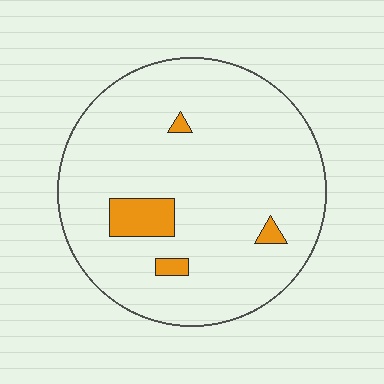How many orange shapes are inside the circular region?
4.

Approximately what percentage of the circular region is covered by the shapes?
Approximately 5%.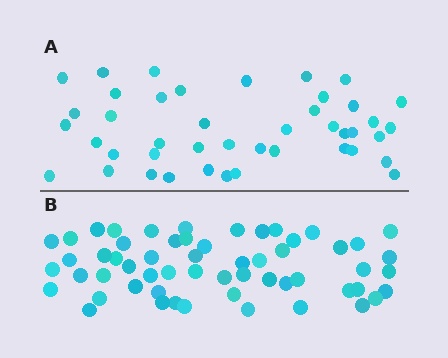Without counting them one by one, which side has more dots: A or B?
Region B (the bottom region) has more dots.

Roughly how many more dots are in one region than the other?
Region B has approximately 15 more dots than region A.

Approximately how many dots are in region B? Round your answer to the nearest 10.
About 60 dots. (The exact count is 57, which rounds to 60.)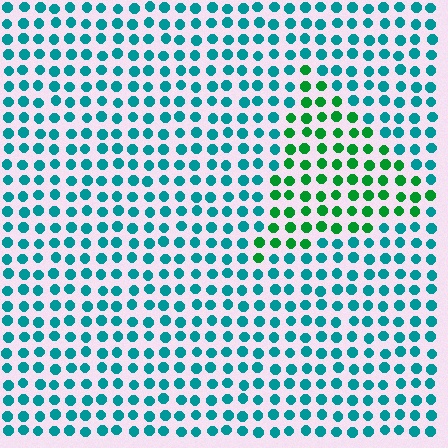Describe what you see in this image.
The image is filled with small teal elements in a uniform arrangement. A triangle-shaped region is visible where the elements are tinted to a slightly different hue, forming a subtle color boundary.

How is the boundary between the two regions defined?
The boundary is defined purely by a slight shift in hue (about 45 degrees). Spacing, size, and orientation are identical on both sides.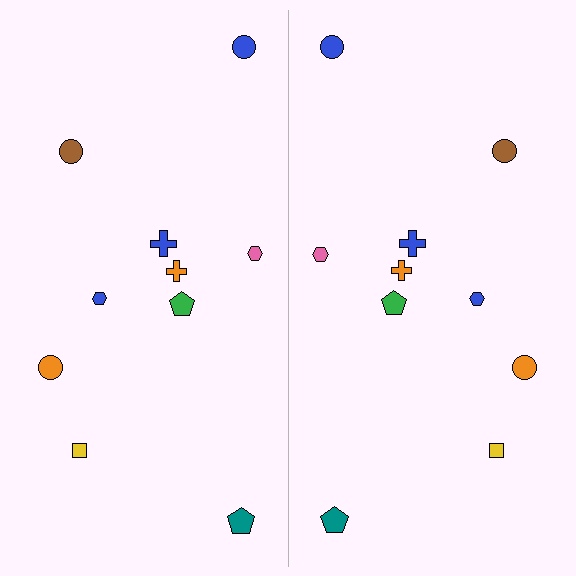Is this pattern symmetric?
Yes, this pattern has bilateral (reflection) symmetry.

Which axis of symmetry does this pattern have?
The pattern has a vertical axis of symmetry running through the center of the image.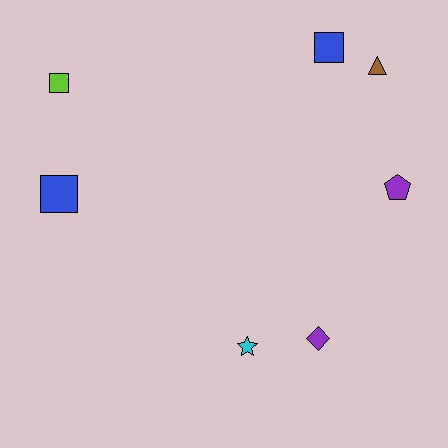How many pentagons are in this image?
There is 1 pentagon.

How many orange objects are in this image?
There are no orange objects.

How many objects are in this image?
There are 7 objects.